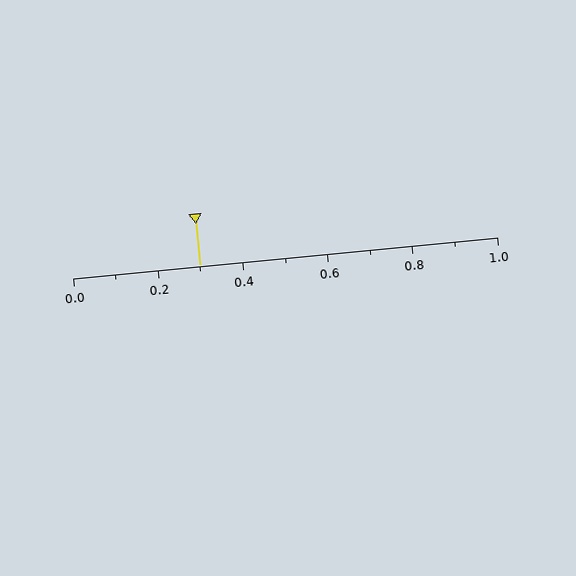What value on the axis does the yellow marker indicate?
The marker indicates approximately 0.3.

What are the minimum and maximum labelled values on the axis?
The axis runs from 0.0 to 1.0.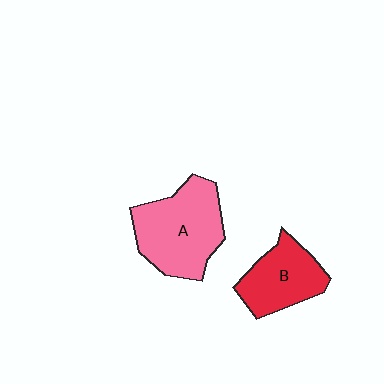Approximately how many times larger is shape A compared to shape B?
Approximately 1.4 times.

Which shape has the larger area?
Shape A (pink).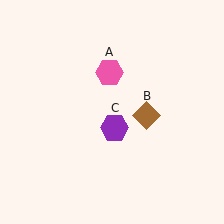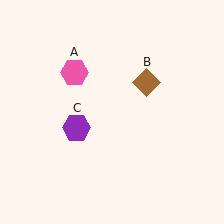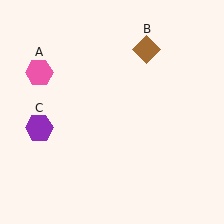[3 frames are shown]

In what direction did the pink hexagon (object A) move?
The pink hexagon (object A) moved left.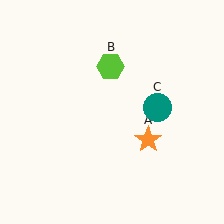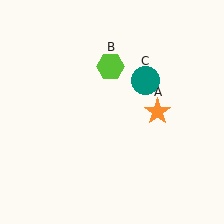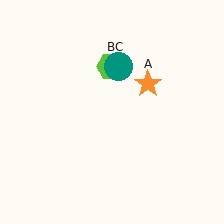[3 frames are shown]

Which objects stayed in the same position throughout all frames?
Lime hexagon (object B) remained stationary.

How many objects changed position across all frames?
2 objects changed position: orange star (object A), teal circle (object C).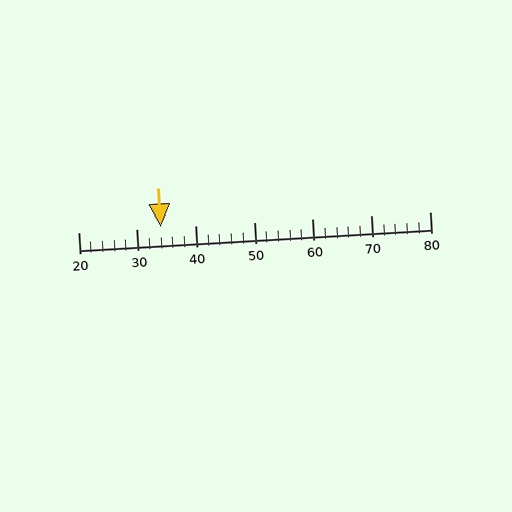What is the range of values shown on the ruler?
The ruler shows values from 20 to 80.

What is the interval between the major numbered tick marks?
The major tick marks are spaced 10 units apart.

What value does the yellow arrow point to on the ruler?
The yellow arrow points to approximately 34.